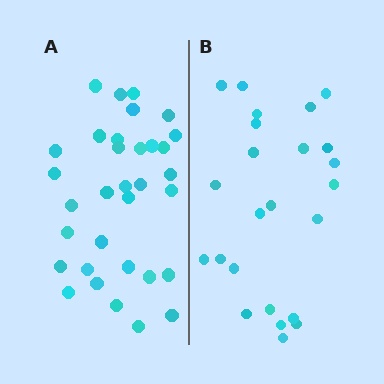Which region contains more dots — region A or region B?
Region A (the left region) has more dots.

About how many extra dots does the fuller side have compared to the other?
Region A has roughly 8 or so more dots than region B.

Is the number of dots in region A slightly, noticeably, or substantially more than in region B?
Region A has noticeably more, but not dramatically so. The ratio is roughly 1.4 to 1.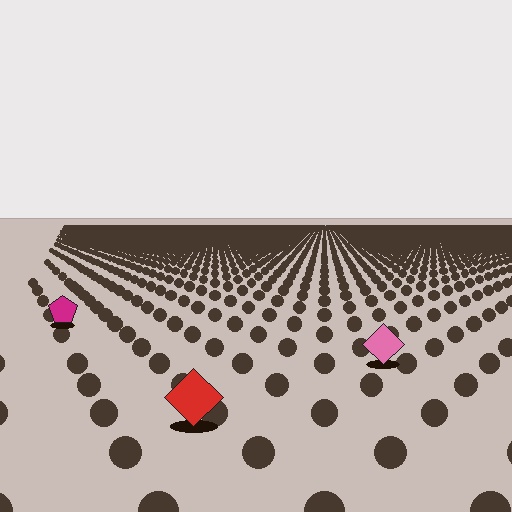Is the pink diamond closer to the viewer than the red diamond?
No. The red diamond is closer — you can tell from the texture gradient: the ground texture is coarser near it.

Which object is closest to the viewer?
The red diamond is closest. The texture marks near it are larger and more spread out.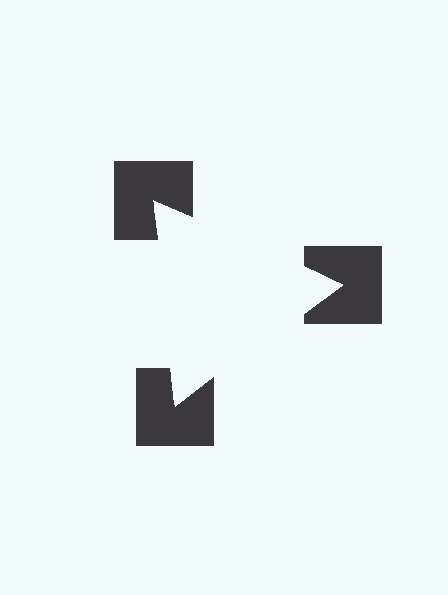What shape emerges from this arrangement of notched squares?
An illusory triangle — its edges are inferred from the aligned wedge cuts in the notched squares, not physically drawn.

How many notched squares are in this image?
There are 3 — one at each vertex of the illusory triangle.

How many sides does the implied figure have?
3 sides.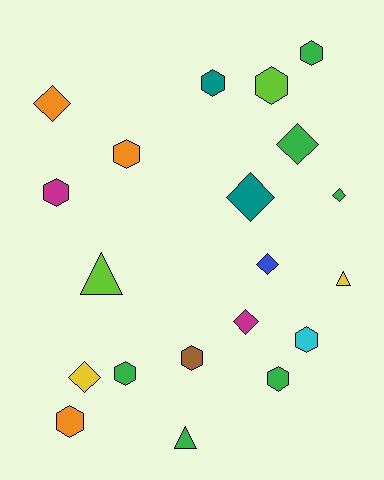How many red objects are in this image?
There are no red objects.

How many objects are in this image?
There are 20 objects.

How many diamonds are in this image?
There are 7 diamonds.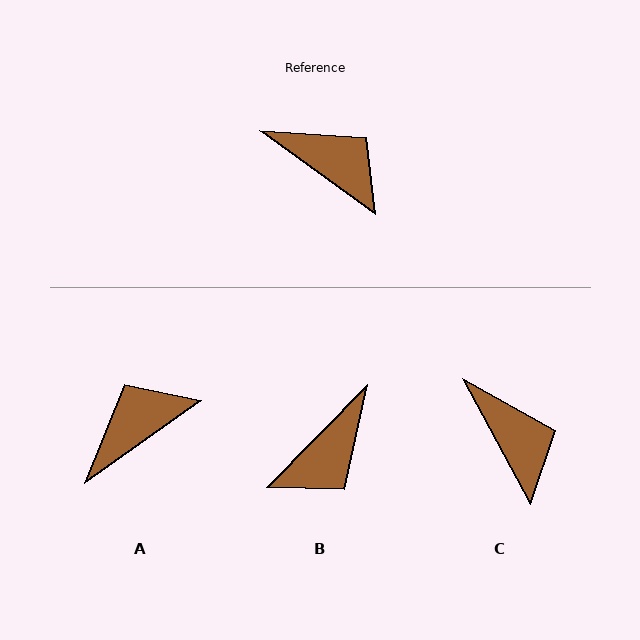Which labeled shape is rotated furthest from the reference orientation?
B, about 98 degrees away.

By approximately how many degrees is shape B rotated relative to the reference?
Approximately 98 degrees clockwise.